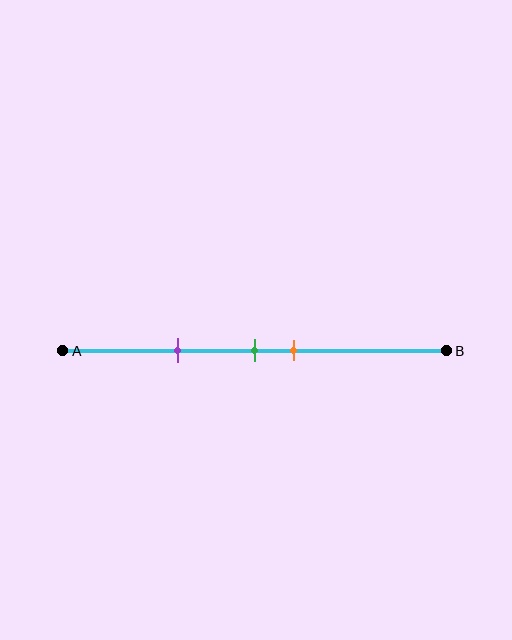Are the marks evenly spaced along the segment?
No, the marks are not evenly spaced.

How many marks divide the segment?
There are 3 marks dividing the segment.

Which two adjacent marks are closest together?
The green and orange marks are the closest adjacent pair.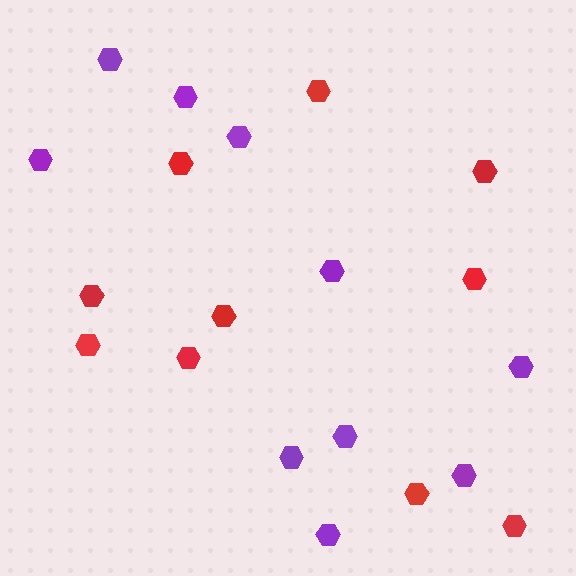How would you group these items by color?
There are 2 groups: one group of red hexagons (10) and one group of purple hexagons (10).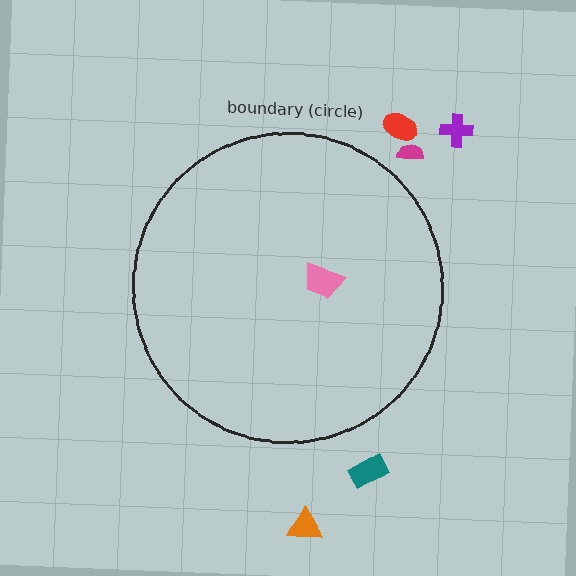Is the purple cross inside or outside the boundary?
Outside.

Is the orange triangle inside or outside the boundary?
Outside.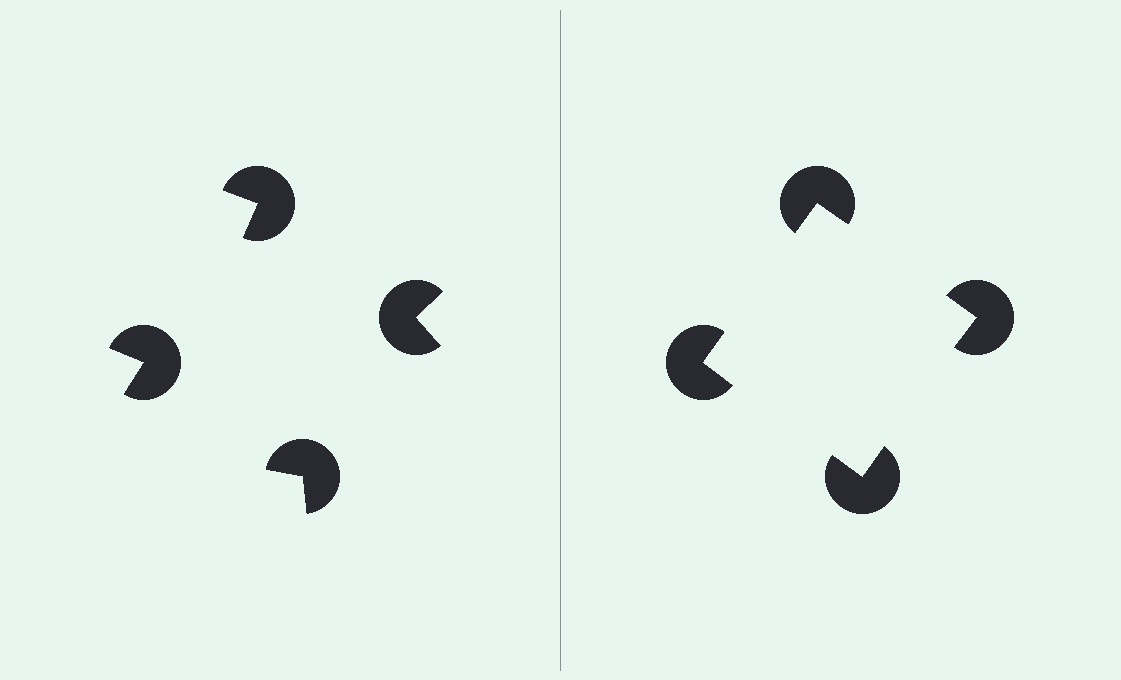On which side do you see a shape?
An illusory square appears on the right side. On the left side the wedge cuts are rotated, so no coherent shape forms.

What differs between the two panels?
The pac-man discs are positioned identically on both sides; only the wedge orientations differ. On the right they align to a square; on the left they are misaligned.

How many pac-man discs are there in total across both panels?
8 — 4 on each side.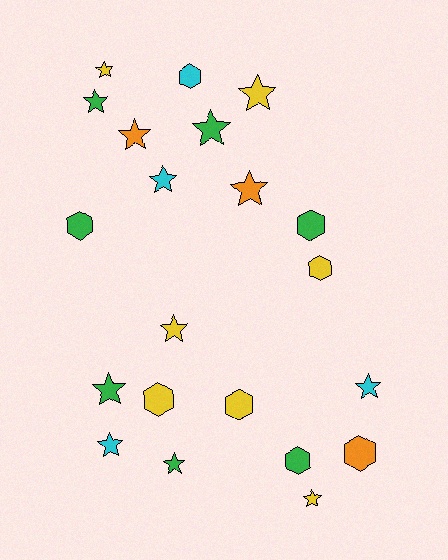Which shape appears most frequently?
Star, with 13 objects.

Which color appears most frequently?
Green, with 7 objects.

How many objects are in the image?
There are 21 objects.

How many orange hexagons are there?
There is 1 orange hexagon.